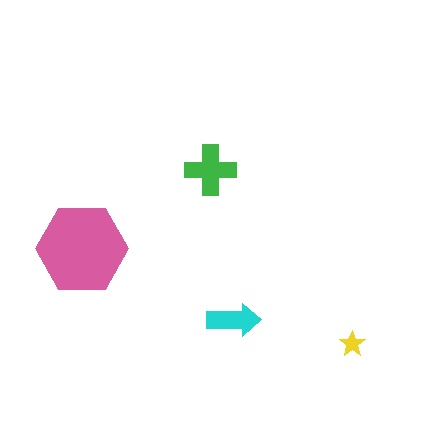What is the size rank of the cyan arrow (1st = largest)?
3rd.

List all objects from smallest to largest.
The yellow star, the cyan arrow, the green cross, the pink hexagon.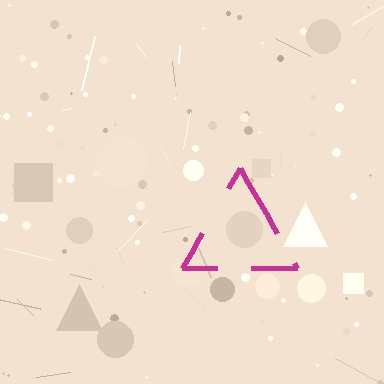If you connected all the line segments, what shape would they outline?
They would outline a triangle.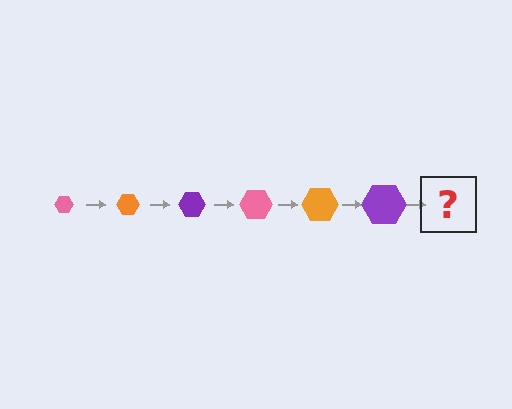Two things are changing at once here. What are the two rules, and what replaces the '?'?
The two rules are that the hexagon grows larger each step and the color cycles through pink, orange, and purple. The '?' should be a pink hexagon, larger than the previous one.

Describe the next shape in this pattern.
It should be a pink hexagon, larger than the previous one.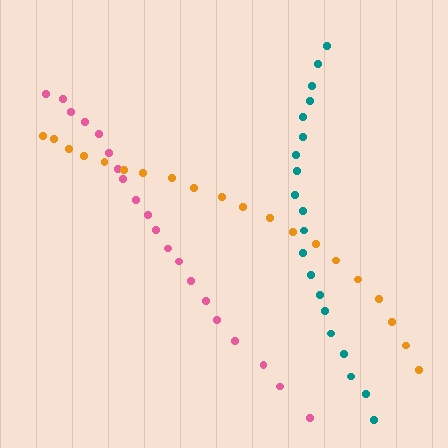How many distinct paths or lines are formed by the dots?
There are 3 distinct paths.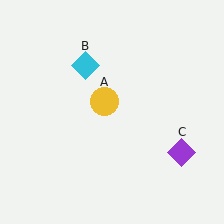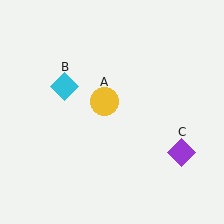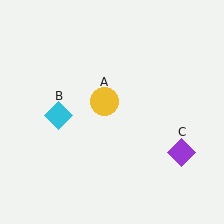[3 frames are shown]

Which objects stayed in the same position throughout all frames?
Yellow circle (object A) and purple diamond (object C) remained stationary.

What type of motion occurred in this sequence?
The cyan diamond (object B) rotated counterclockwise around the center of the scene.